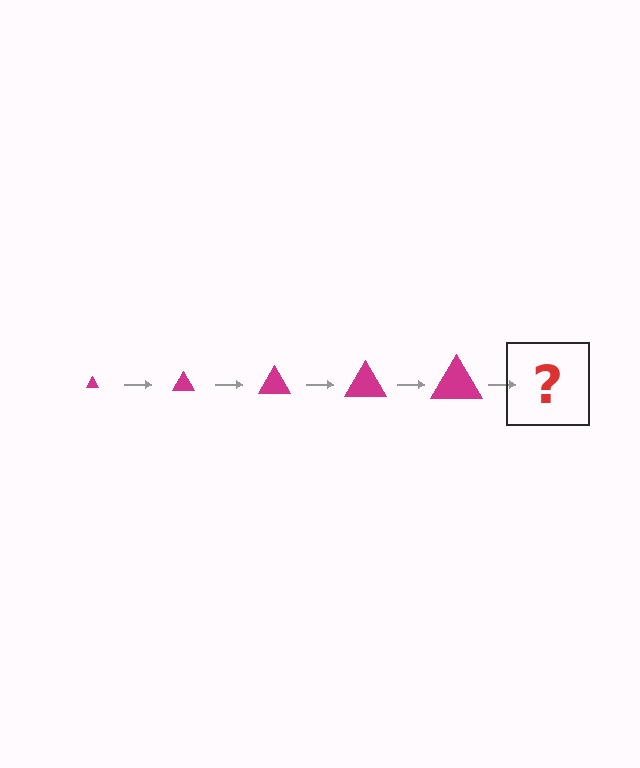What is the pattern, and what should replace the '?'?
The pattern is that the triangle gets progressively larger each step. The '?' should be a magenta triangle, larger than the previous one.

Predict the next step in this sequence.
The next step is a magenta triangle, larger than the previous one.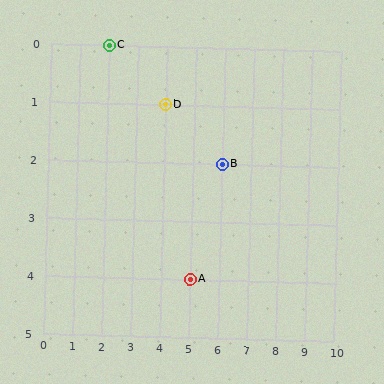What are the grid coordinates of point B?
Point B is at grid coordinates (6, 2).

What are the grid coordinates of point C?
Point C is at grid coordinates (2, 0).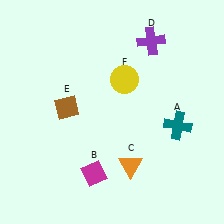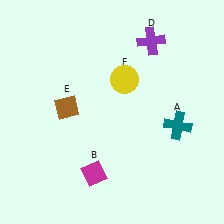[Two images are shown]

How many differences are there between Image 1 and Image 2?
There is 1 difference between the two images.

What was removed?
The orange triangle (C) was removed in Image 2.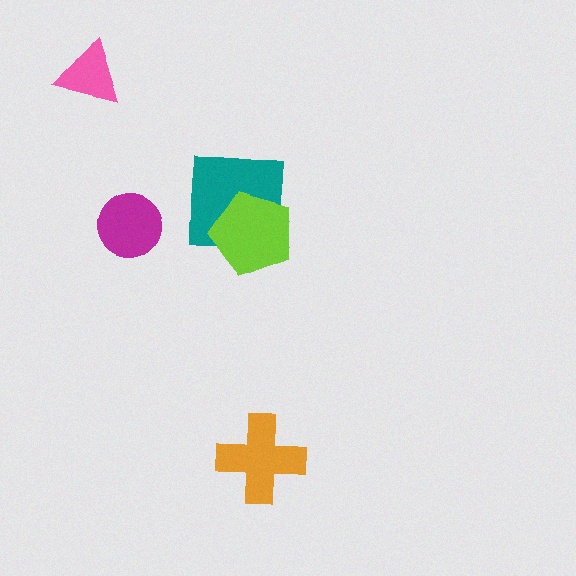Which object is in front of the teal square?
The lime pentagon is in front of the teal square.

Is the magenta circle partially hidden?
No, no other shape covers it.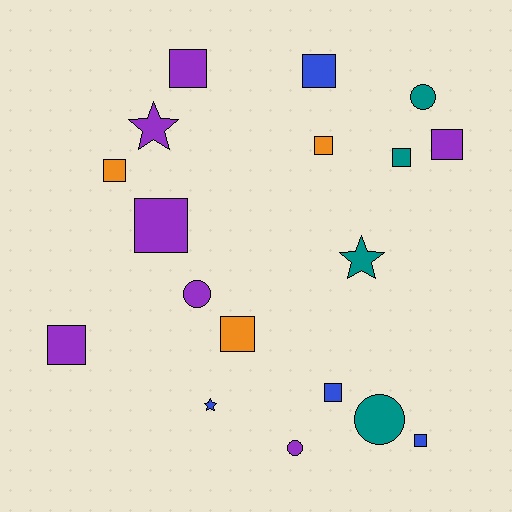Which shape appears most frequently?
Square, with 11 objects.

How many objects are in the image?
There are 18 objects.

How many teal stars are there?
There is 1 teal star.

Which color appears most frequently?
Purple, with 7 objects.